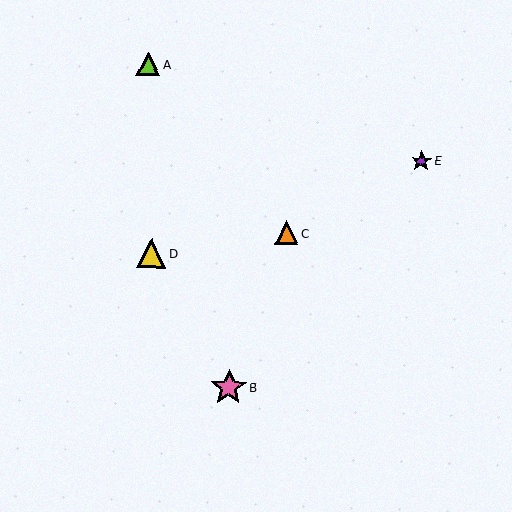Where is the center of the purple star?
The center of the purple star is at (421, 161).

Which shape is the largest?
The pink star (labeled B) is the largest.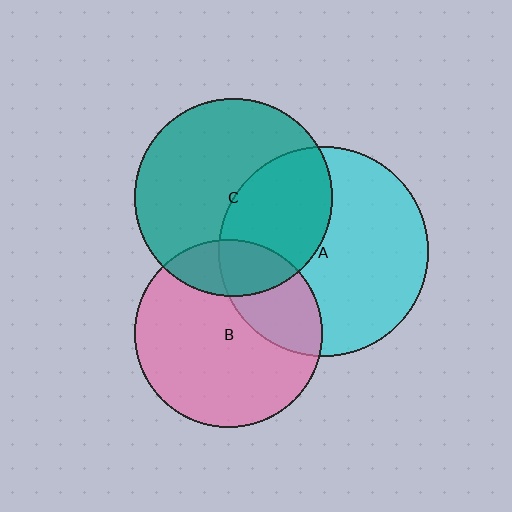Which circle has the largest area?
Circle A (cyan).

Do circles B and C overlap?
Yes.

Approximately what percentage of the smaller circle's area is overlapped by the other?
Approximately 20%.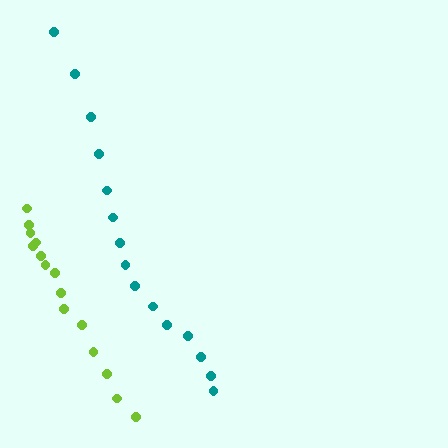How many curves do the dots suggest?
There are 2 distinct paths.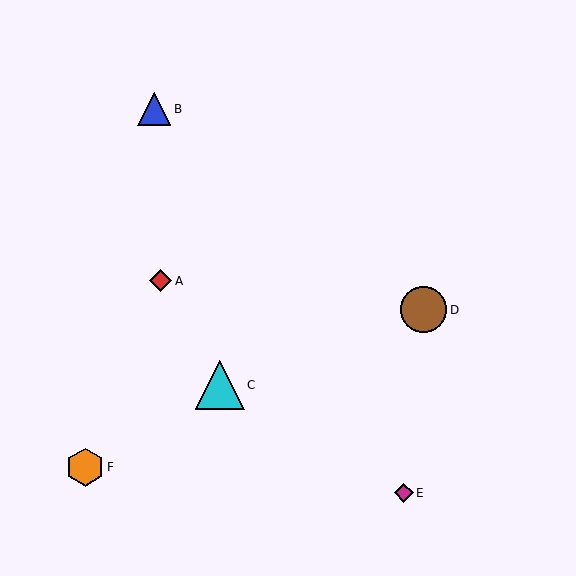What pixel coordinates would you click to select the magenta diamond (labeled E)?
Click at (404, 493) to select the magenta diamond E.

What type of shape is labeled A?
Shape A is a red diamond.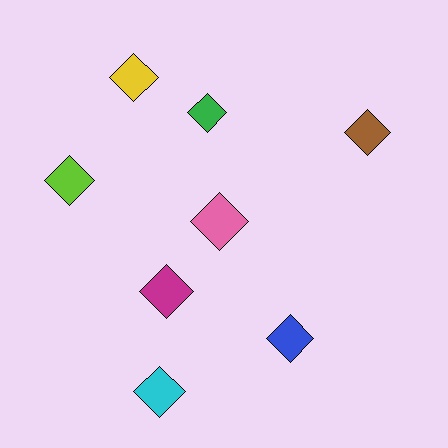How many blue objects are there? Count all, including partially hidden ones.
There is 1 blue object.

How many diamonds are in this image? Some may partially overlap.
There are 8 diamonds.